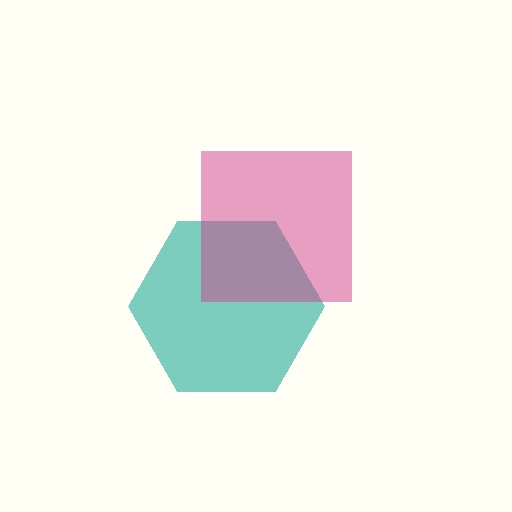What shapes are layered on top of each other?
The layered shapes are: a teal hexagon, a magenta square.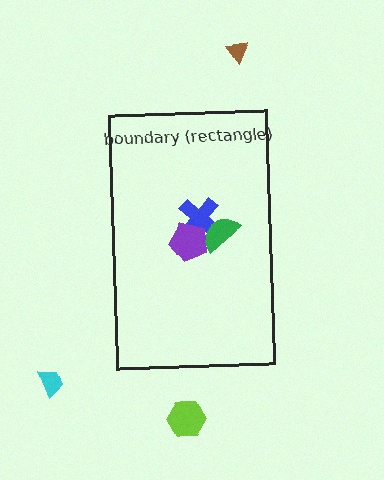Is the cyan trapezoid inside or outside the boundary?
Outside.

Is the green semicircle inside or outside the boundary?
Inside.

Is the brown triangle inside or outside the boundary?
Outside.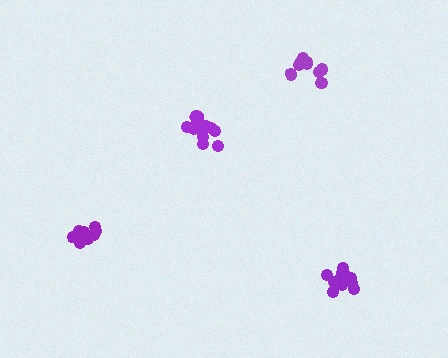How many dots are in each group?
Group 1: 15 dots, Group 2: 14 dots, Group 3: 10 dots, Group 4: 9 dots (48 total).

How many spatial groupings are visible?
There are 4 spatial groupings.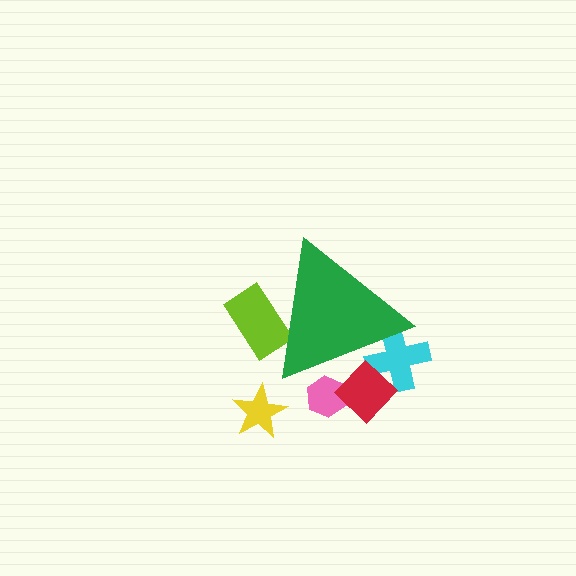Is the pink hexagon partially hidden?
Yes, the pink hexagon is partially hidden behind the green triangle.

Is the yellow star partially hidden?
No, the yellow star is fully visible.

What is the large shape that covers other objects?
A green triangle.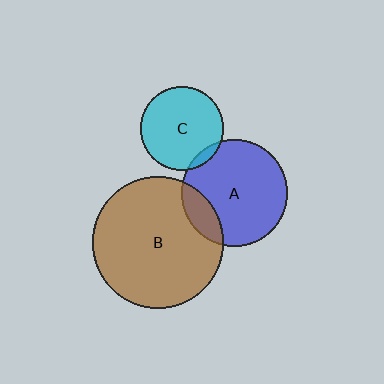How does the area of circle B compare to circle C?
Approximately 2.5 times.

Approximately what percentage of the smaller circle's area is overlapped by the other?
Approximately 15%.